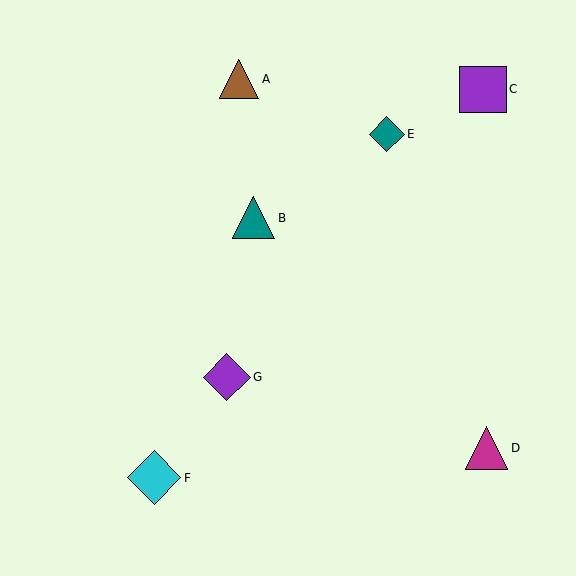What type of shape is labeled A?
Shape A is a brown triangle.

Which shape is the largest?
The cyan diamond (labeled F) is the largest.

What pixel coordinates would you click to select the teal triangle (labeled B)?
Click at (254, 218) to select the teal triangle B.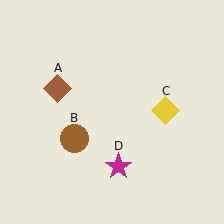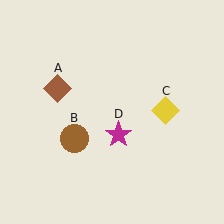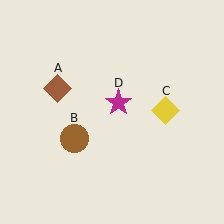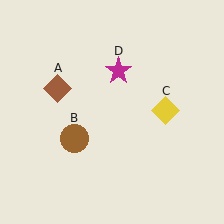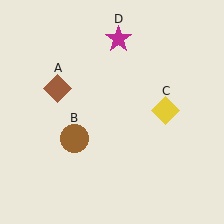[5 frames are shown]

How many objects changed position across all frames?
1 object changed position: magenta star (object D).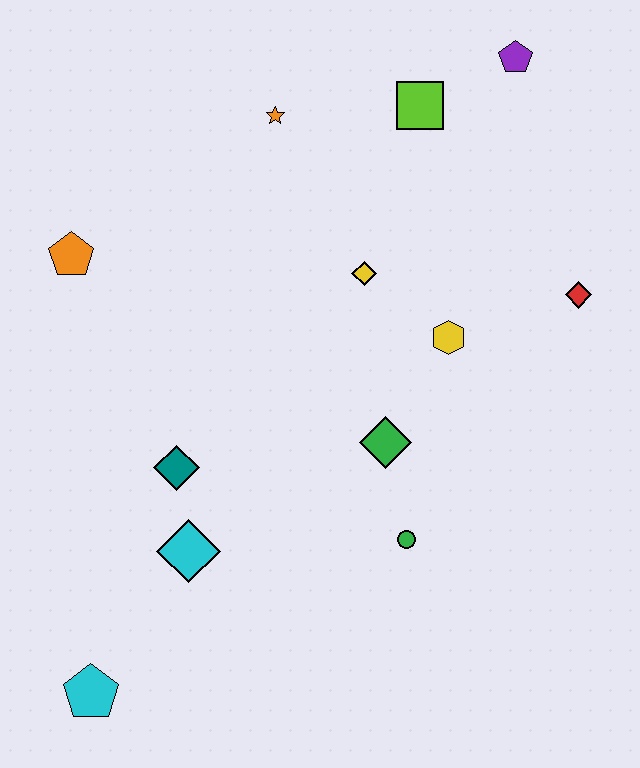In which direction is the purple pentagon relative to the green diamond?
The purple pentagon is above the green diamond.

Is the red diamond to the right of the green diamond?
Yes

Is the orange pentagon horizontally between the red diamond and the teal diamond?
No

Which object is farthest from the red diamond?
The cyan pentagon is farthest from the red diamond.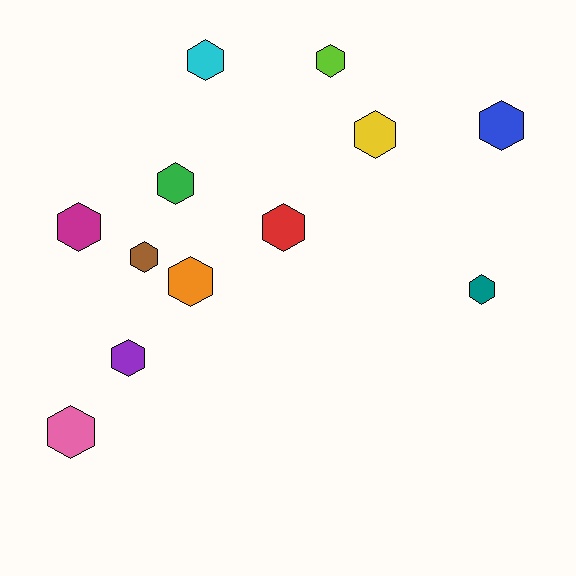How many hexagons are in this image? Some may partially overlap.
There are 12 hexagons.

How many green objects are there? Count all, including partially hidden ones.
There is 1 green object.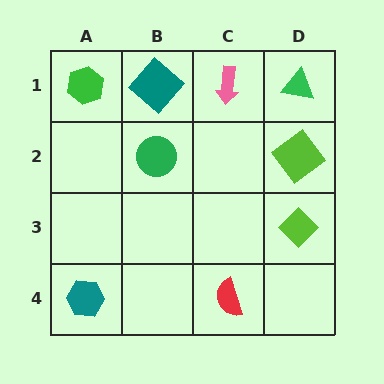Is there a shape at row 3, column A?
No, that cell is empty.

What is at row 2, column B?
A green circle.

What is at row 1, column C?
A pink arrow.